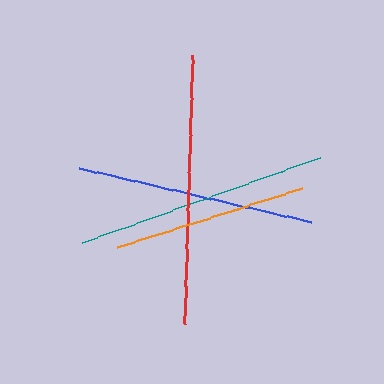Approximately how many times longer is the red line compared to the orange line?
The red line is approximately 1.4 times the length of the orange line.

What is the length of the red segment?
The red segment is approximately 270 pixels long.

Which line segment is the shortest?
The orange line is the shortest at approximately 194 pixels.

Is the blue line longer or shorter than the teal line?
The teal line is longer than the blue line.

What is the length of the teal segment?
The teal segment is approximately 253 pixels long.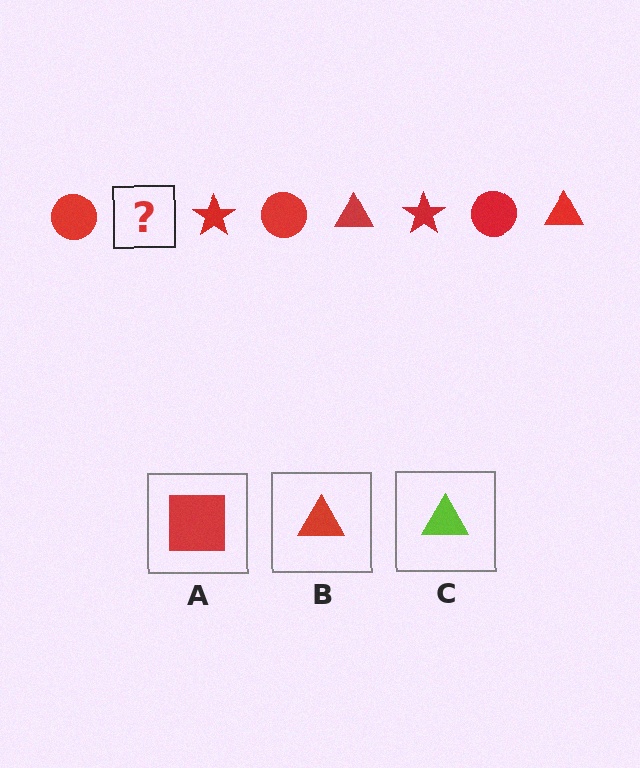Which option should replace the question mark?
Option B.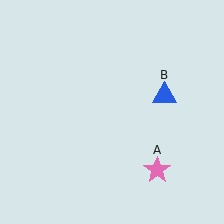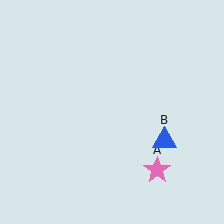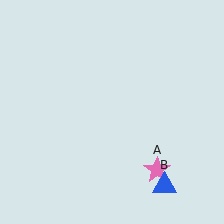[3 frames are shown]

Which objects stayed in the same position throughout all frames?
Pink star (object A) remained stationary.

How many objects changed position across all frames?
1 object changed position: blue triangle (object B).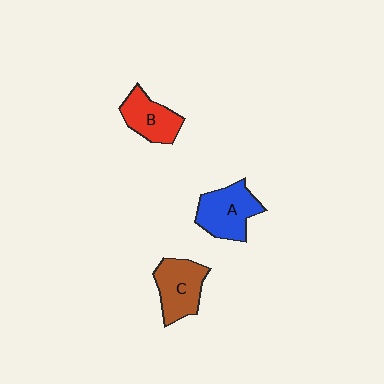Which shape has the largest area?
Shape A (blue).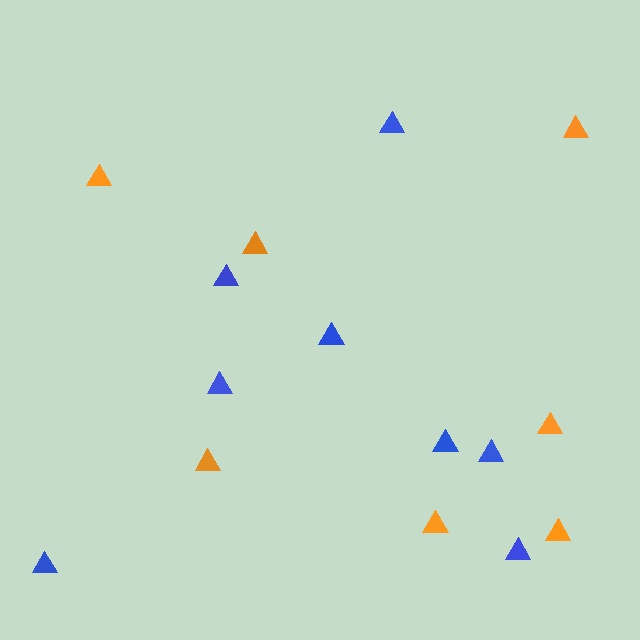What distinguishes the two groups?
There are 2 groups: one group of blue triangles (8) and one group of orange triangles (7).